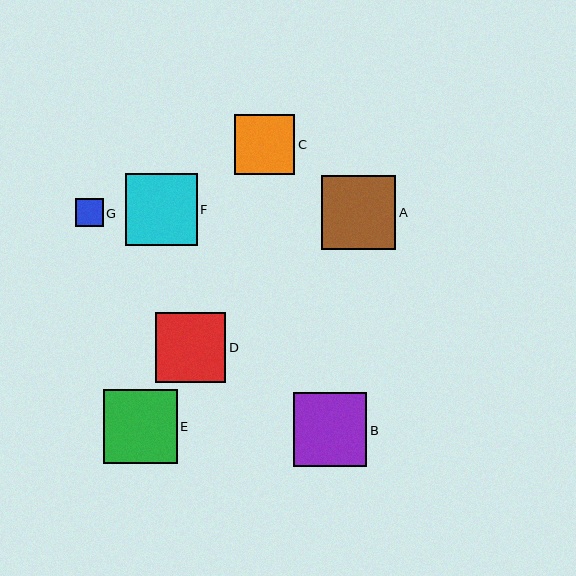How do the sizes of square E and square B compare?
Square E and square B are approximately the same size.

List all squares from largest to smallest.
From largest to smallest: A, E, B, F, D, C, G.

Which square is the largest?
Square A is the largest with a size of approximately 74 pixels.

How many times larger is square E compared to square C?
Square E is approximately 1.2 times the size of square C.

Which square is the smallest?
Square G is the smallest with a size of approximately 28 pixels.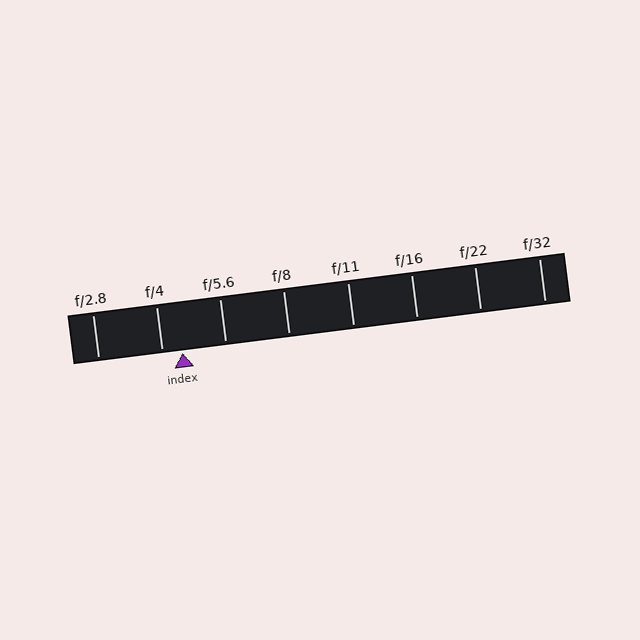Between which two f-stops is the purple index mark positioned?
The index mark is between f/4 and f/5.6.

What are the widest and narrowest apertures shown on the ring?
The widest aperture shown is f/2.8 and the narrowest is f/32.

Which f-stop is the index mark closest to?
The index mark is closest to f/4.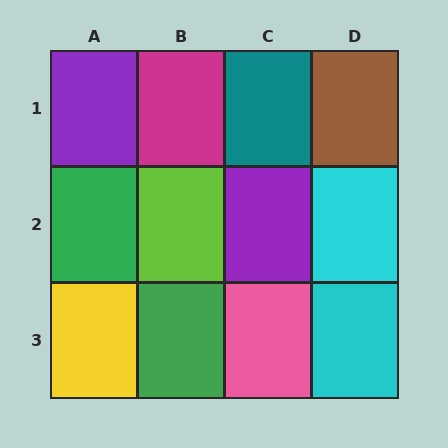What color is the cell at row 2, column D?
Cyan.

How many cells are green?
2 cells are green.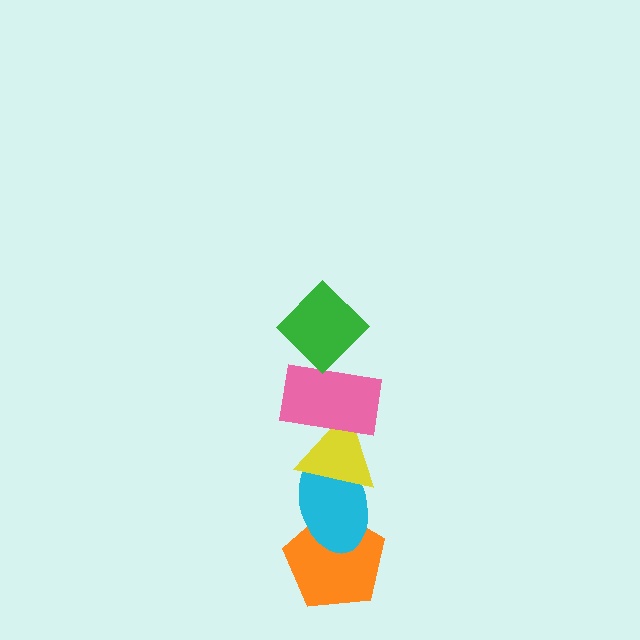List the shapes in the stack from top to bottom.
From top to bottom: the green diamond, the pink rectangle, the yellow triangle, the cyan ellipse, the orange pentagon.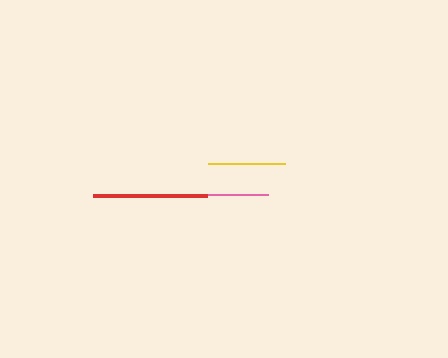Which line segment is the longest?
The red line is the longest at approximately 114 pixels.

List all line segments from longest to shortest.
From longest to shortest: red, yellow, pink.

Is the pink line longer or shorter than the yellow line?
The yellow line is longer than the pink line.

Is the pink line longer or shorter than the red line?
The red line is longer than the pink line.